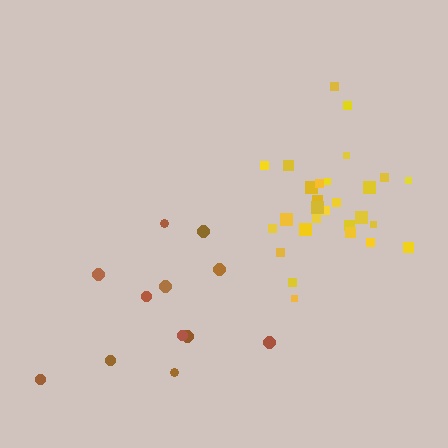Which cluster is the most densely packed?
Yellow.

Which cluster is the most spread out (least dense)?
Brown.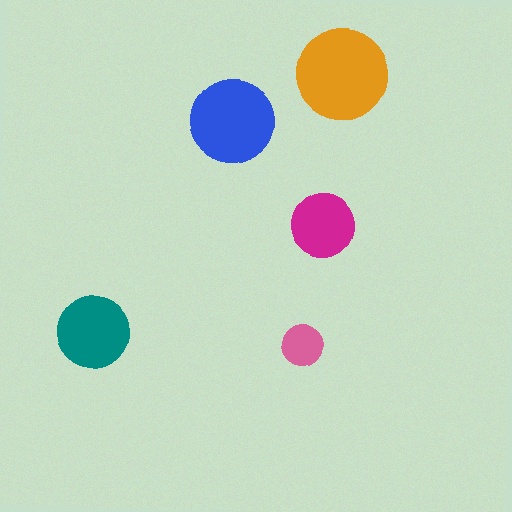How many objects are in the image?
There are 5 objects in the image.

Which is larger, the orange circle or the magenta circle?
The orange one.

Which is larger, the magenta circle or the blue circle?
The blue one.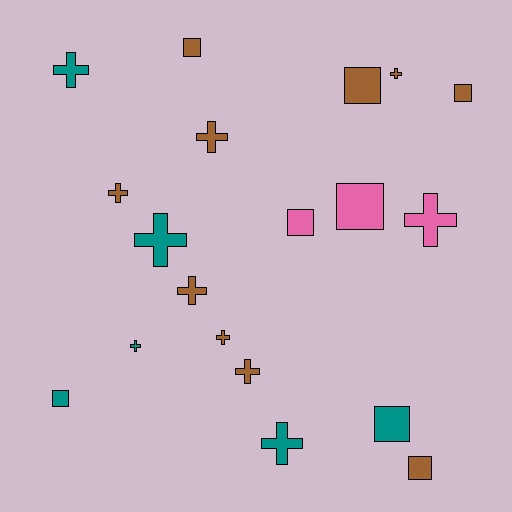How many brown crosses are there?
There are 6 brown crosses.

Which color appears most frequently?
Brown, with 10 objects.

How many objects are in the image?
There are 19 objects.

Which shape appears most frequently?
Cross, with 11 objects.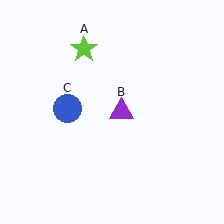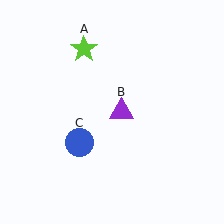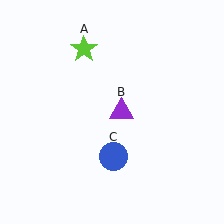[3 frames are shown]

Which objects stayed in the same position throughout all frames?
Lime star (object A) and purple triangle (object B) remained stationary.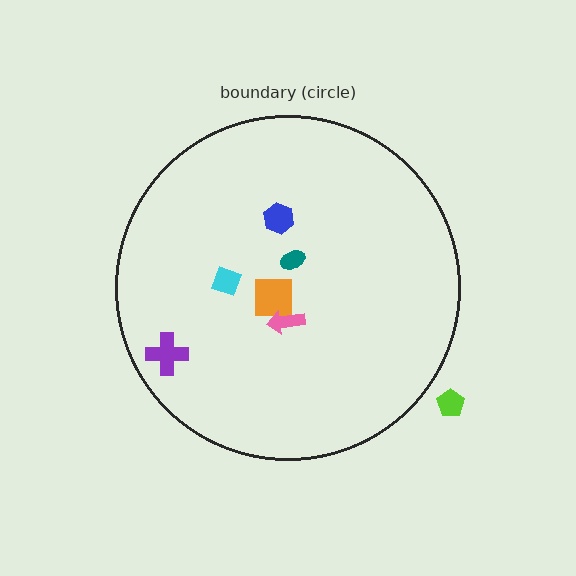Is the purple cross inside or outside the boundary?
Inside.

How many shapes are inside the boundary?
6 inside, 1 outside.